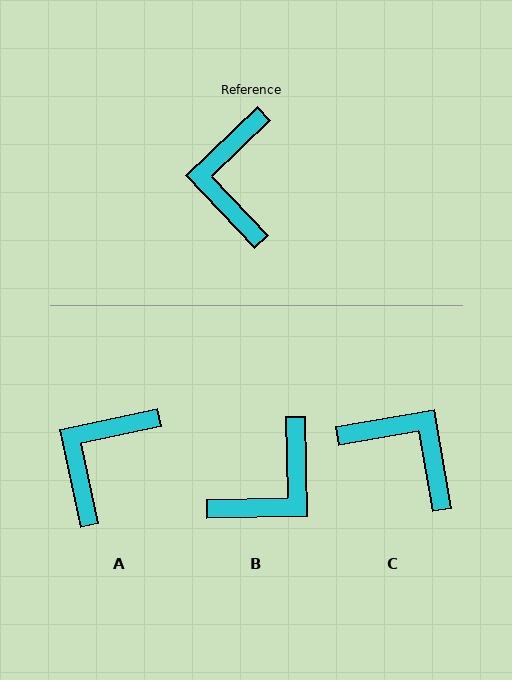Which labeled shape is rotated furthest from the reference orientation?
B, about 138 degrees away.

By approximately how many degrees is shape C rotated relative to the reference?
Approximately 124 degrees clockwise.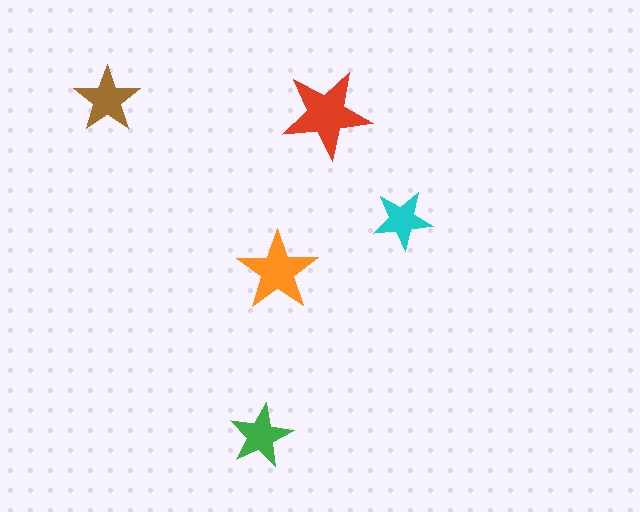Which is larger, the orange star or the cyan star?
The orange one.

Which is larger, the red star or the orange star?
The red one.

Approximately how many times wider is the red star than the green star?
About 1.5 times wider.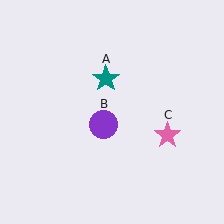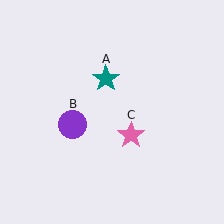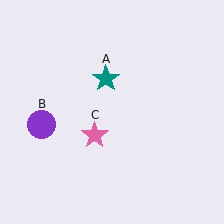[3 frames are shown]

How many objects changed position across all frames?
2 objects changed position: purple circle (object B), pink star (object C).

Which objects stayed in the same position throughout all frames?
Teal star (object A) remained stationary.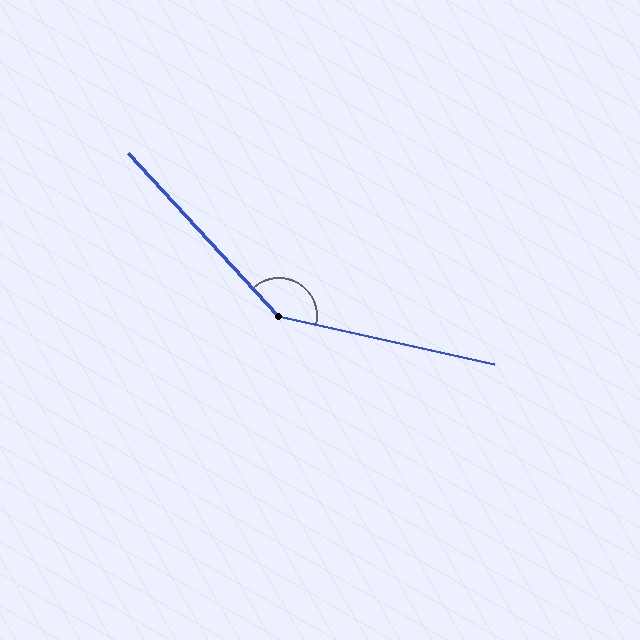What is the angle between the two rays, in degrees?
Approximately 145 degrees.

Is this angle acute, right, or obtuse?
It is obtuse.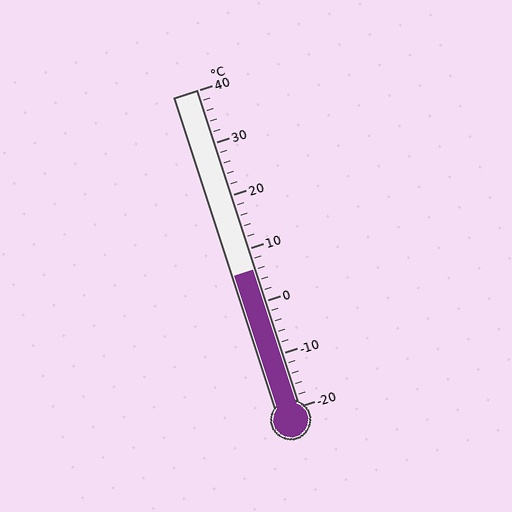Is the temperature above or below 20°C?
The temperature is below 20°C.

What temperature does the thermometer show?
The thermometer shows approximately 6°C.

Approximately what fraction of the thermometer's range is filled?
The thermometer is filled to approximately 45% of its range.